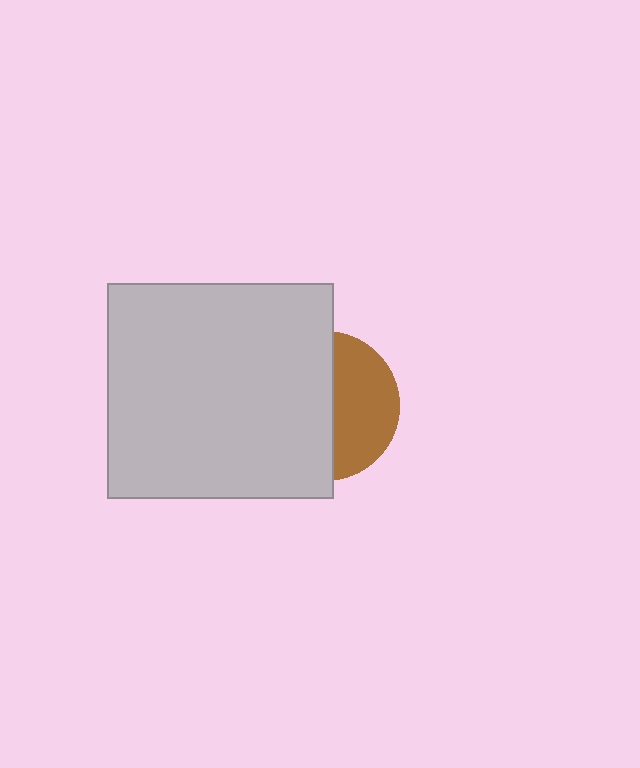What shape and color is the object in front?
The object in front is a light gray rectangle.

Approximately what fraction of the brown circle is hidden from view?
Roughly 57% of the brown circle is hidden behind the light gray rectangle.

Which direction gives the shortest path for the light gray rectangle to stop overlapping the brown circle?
Moving left gives the shortest separation.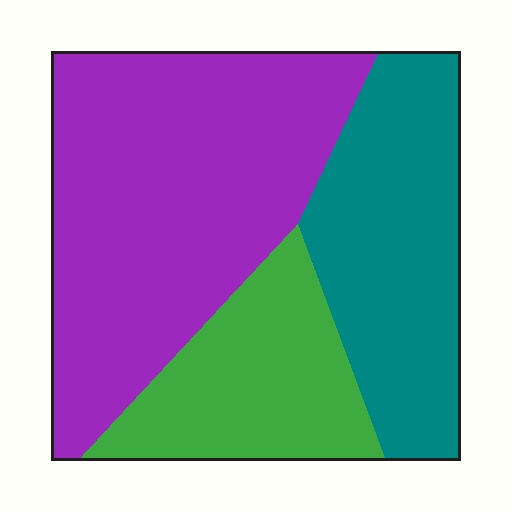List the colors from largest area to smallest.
From largest to smallest: purple, teal, green.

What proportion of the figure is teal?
Teal covers 29% of the figure.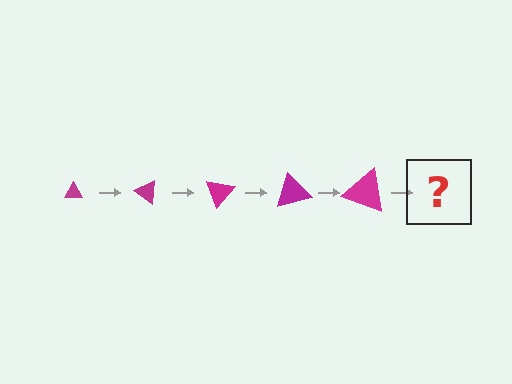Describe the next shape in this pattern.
It should be a triangle, larger than the previous one and rotated 175 degrees from the start.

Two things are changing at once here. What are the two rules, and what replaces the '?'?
The two rules are that the triangle grows larger each step and it rotates 35 degrees each step. The '?' should be a triangle, larger than the previous one and rotated 175 degrees from the start.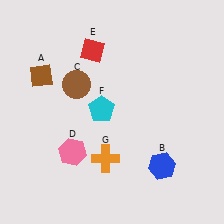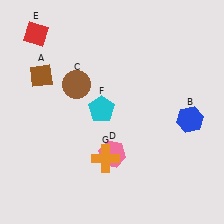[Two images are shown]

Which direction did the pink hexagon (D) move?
The pink hexagon (D) moved right.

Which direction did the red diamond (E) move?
The red diamond (E) moved left.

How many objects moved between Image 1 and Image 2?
3 objects moved between the two images.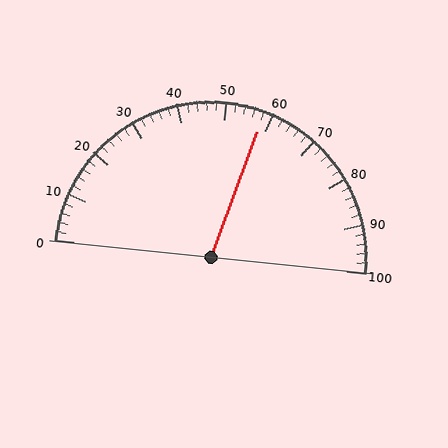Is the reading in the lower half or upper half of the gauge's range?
The reading is in the upper half of the range (0 to 100).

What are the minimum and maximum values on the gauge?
The gauge ranges from 0 to 100.